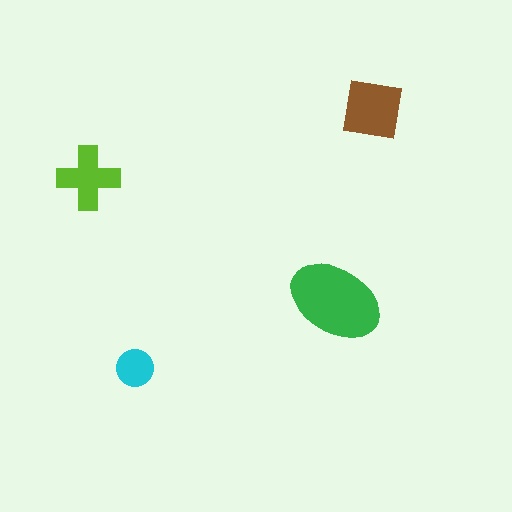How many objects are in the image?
There are 4 objects in the image.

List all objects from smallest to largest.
The cyan circle, the lime cross, the brown square, the green ellipse.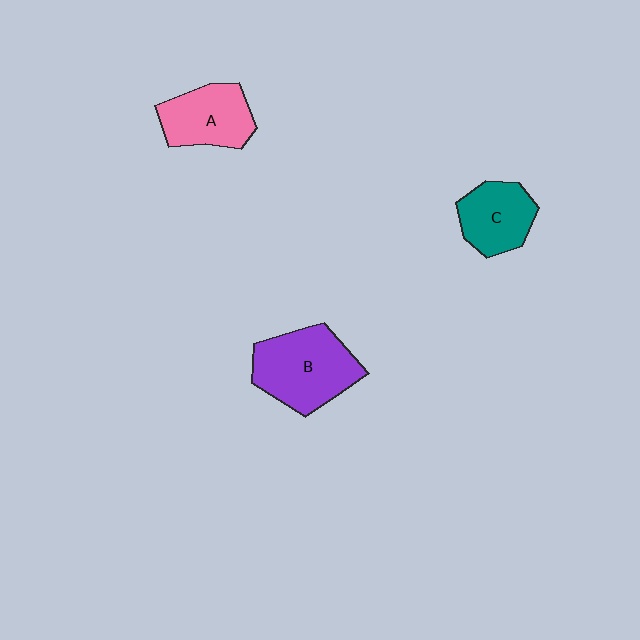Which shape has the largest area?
Shape B (purple).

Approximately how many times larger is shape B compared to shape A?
Approximately 1.4 times.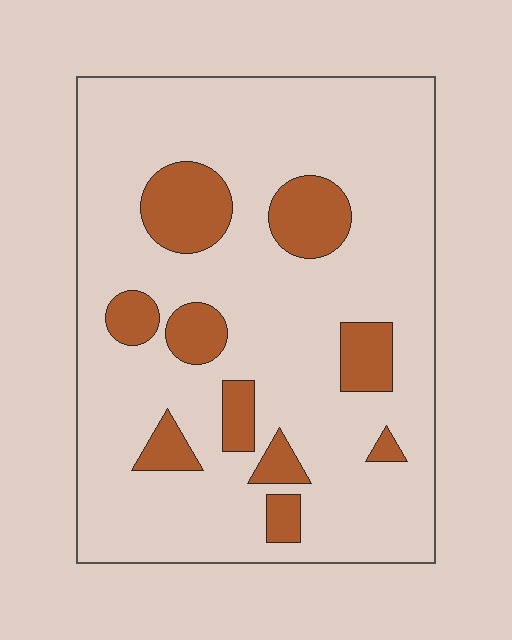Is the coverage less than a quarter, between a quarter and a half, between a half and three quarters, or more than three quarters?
Less than a quarter.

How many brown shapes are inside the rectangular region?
10.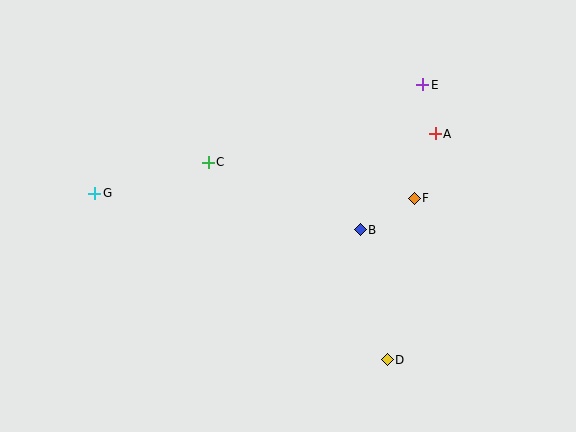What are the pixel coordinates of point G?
Point G is at (95, 193).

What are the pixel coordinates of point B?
Point B is at (360, 230).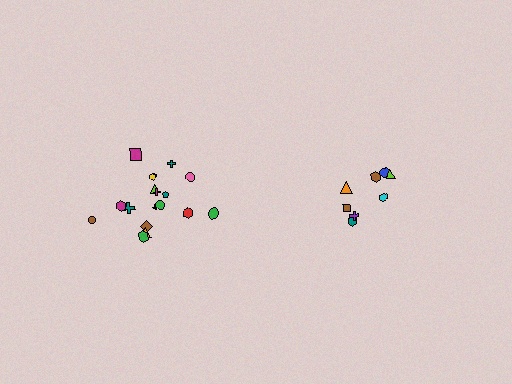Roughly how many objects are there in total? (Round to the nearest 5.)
Roughly 25 objects in total.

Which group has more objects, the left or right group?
The left group.